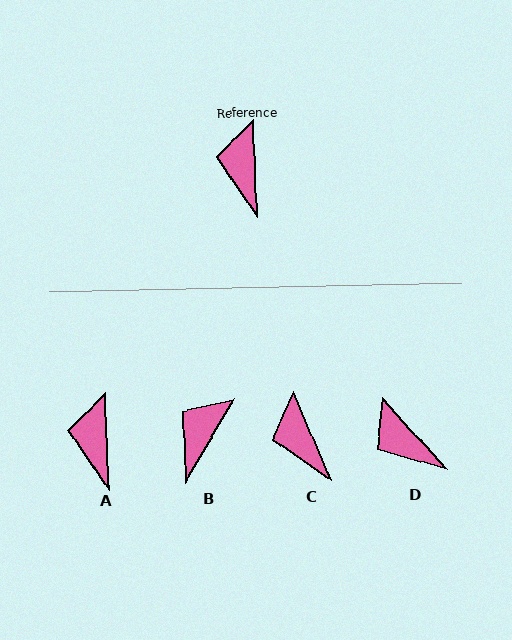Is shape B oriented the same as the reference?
No, it is off by about 32 degrees.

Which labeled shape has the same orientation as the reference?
A.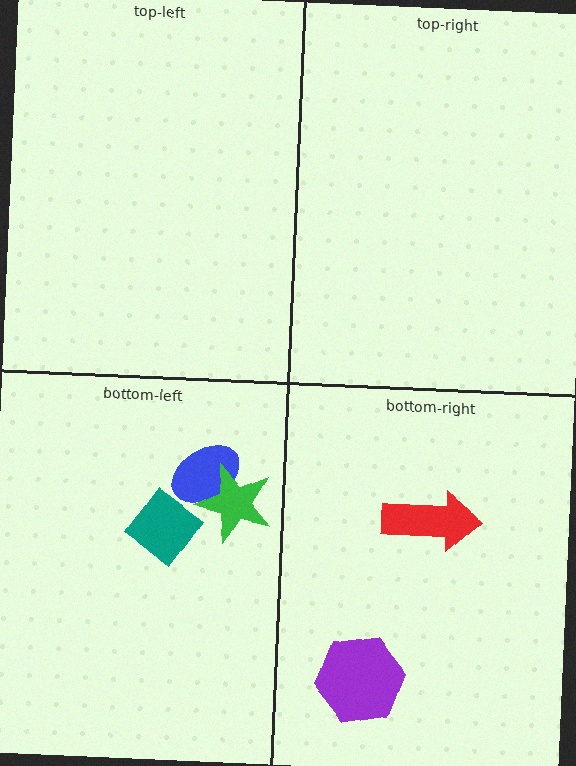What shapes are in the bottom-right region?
The purple hexagon, the red arrow.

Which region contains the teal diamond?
The bottom-left region.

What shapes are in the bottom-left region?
The teal diamond, the blue ellipse, the green star.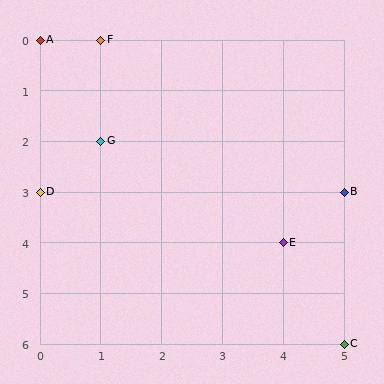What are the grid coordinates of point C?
Point C is at grid coordinates (5, 6).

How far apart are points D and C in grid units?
Points D and C are 5 columns and 3 rows apart (about 5.8 grid units diagonally).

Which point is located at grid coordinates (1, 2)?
Point G is at (1, 2).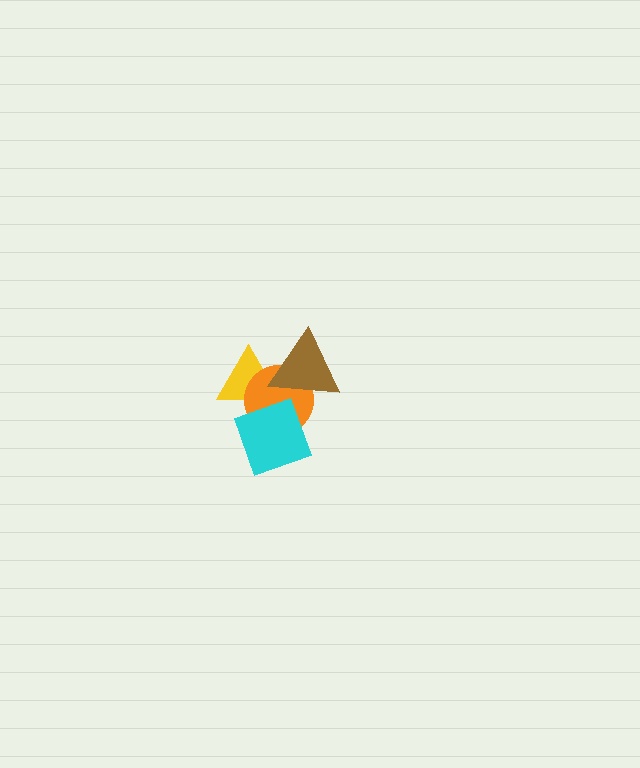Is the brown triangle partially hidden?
No, no other shape covers it.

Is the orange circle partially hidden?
Yes, it is partially covered by another shape.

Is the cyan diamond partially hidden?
Yes, it is partially covered by another shape.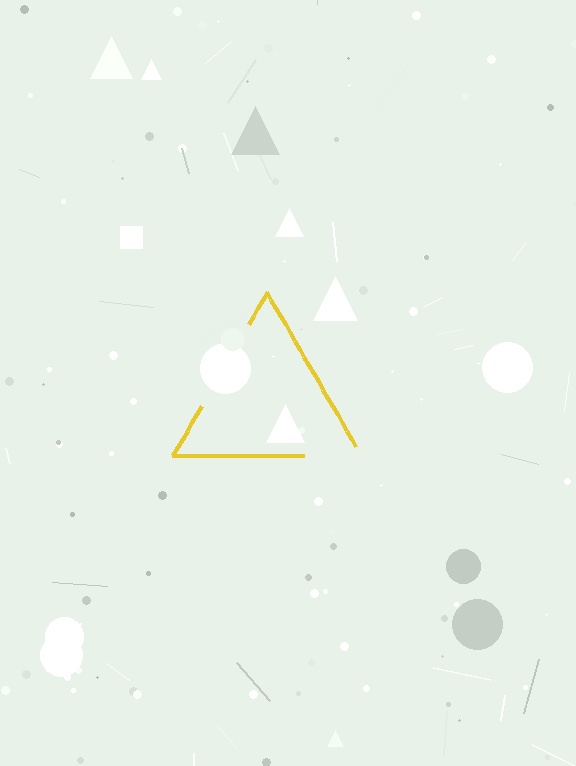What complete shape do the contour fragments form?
The contour fragments form a triangle.